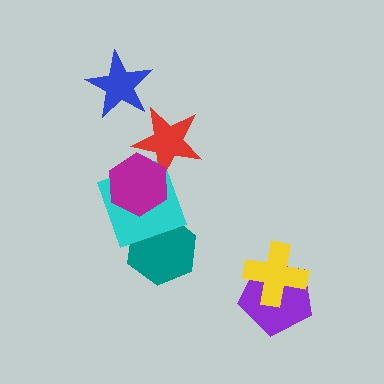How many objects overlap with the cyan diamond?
3 objects overlap with the cyan diamond.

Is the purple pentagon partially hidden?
Yes, it is partially covered by another shape.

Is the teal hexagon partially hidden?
Yes, it is partially covered by another shape.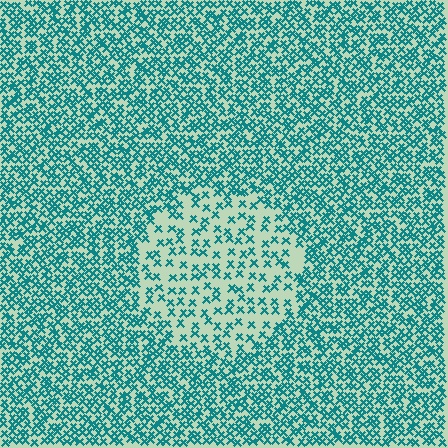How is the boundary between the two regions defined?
The boundary is defined by a change in element density (approximately 2.3x ratio). All elements are the same color, size, and shape.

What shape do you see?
I see a circle.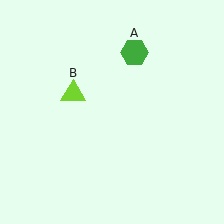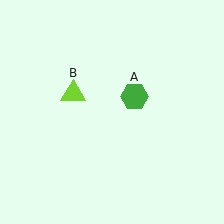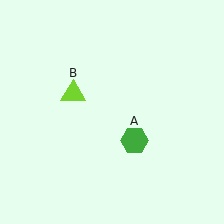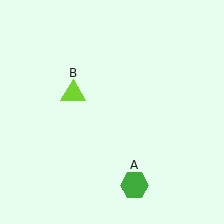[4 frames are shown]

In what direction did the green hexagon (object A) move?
The green hexagon (object A) moved down.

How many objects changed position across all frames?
1 object changed position: green hexagon (object A).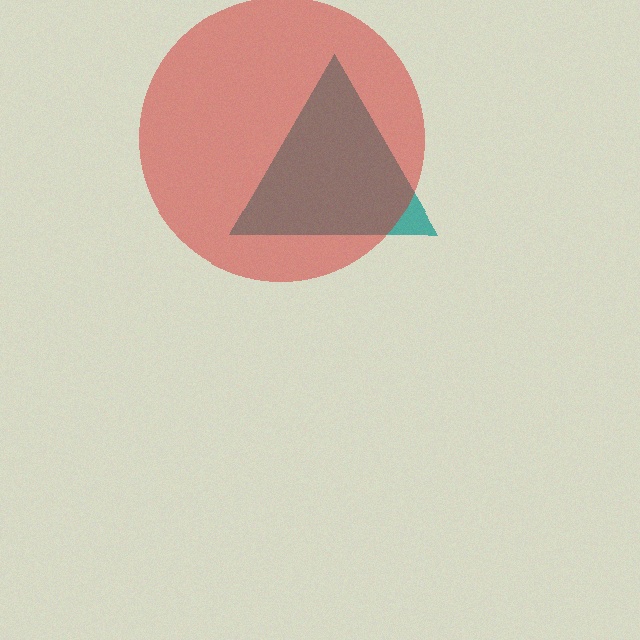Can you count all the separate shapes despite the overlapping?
Yes, there are 2 separate shapes.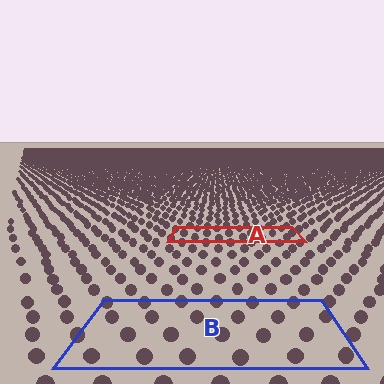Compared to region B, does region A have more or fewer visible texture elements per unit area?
Region A has more texture elements per unit area — they are packed more densely because it is farther away.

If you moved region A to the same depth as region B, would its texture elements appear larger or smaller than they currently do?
They would appear larger. At a closer depth, the same texture elements are projected at a bigger on-screen size.